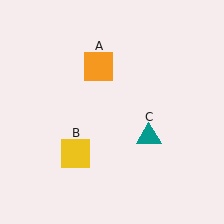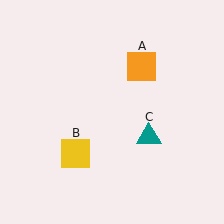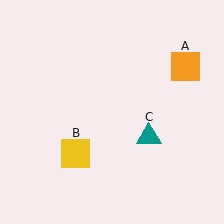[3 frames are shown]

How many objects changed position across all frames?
1 object changed position: orange square (object A).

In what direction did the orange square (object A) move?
The orange square (object A) moved right.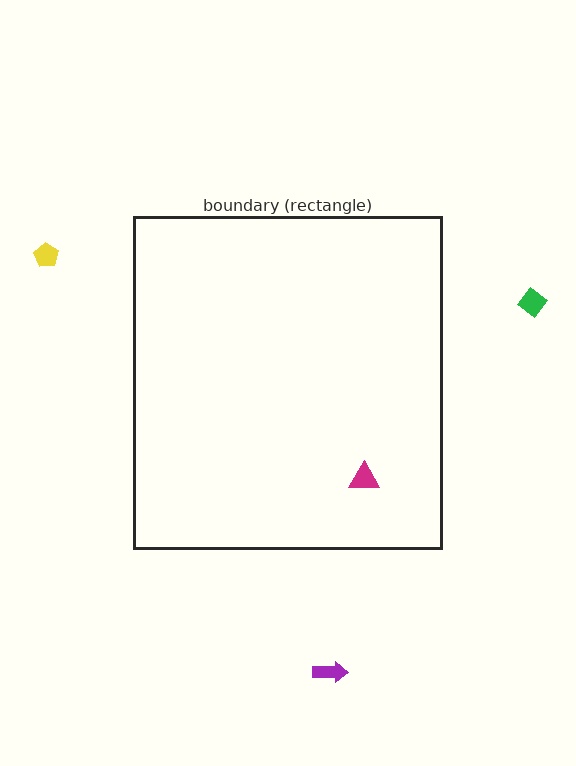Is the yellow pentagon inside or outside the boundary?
Outside.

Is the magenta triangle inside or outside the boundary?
Inside.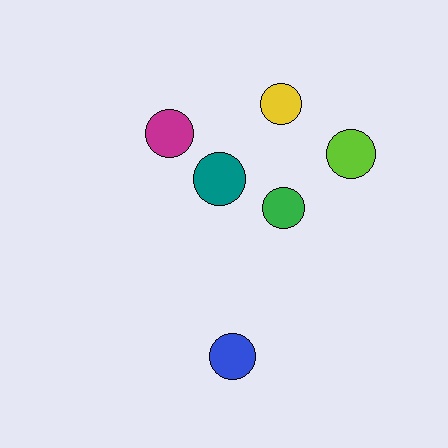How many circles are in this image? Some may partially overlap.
There are 6 circles.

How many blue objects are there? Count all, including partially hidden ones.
There is 1 blue object.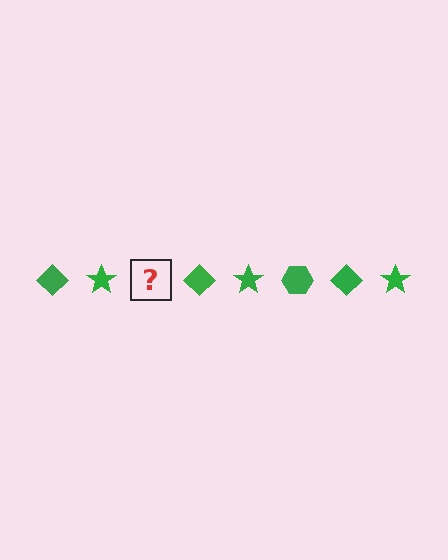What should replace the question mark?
The question mark should be replaced with a green hexagon.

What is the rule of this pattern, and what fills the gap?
The rule is that the pattern cycles through diamond, star, hexagon shapes in green. The gap should be filled with a green hexagon.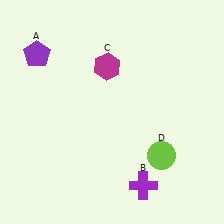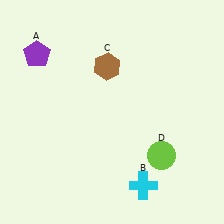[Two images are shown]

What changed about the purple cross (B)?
In Image 1, B is purple. In Image 2, it changed to cyan.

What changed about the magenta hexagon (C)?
In Image 1, C is magenta. In Image 2, it changed to brown.